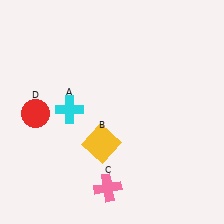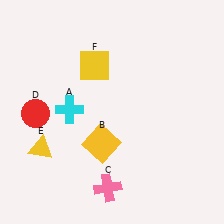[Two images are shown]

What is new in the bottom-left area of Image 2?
A yellow triangle (E) was added in the bottom-left area of Image 2.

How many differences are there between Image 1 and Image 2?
There are 2 differences between the two images.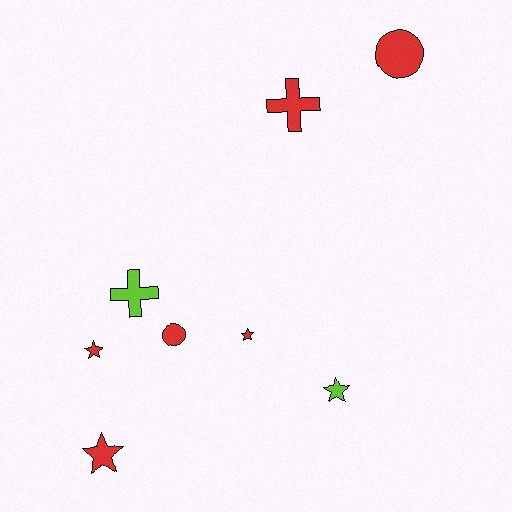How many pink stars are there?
There are no pink stars.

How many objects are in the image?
There are 8 objects.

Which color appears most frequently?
Red, with 6 objects.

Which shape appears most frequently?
Star, with 4 objects.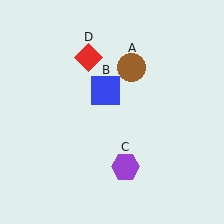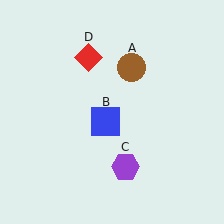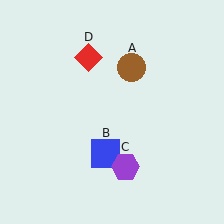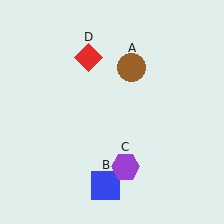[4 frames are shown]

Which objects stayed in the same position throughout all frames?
Brown circle (object A) and purple hexagon (object C) and red diamond (object D) remained stationary.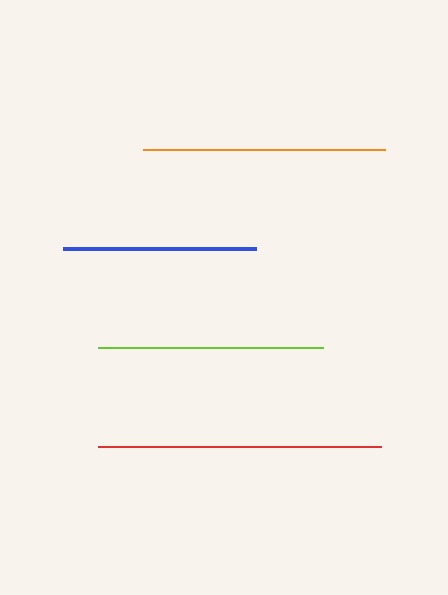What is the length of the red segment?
The red segment is approximately 283 pixels long.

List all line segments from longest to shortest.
From longest to shortest: red, orange, lime, blue.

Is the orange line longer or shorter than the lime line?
The orange line is longer than the lime line.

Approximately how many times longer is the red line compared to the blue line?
The red line is approximately 1.5 times the length of the blue line.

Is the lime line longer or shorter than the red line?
The red line is longer than the lime line.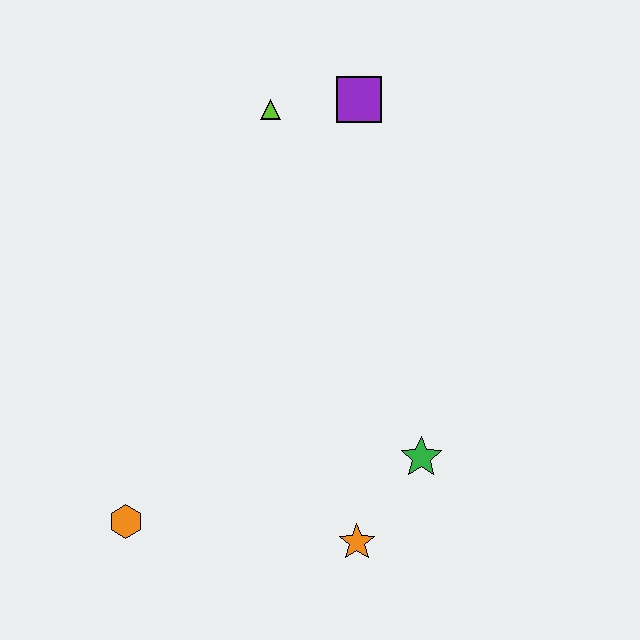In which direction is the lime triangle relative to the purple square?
The lime triangle is to the left of the purple square.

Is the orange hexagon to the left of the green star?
Yes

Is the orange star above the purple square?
No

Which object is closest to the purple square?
The lime triangle is closest to the purple square.